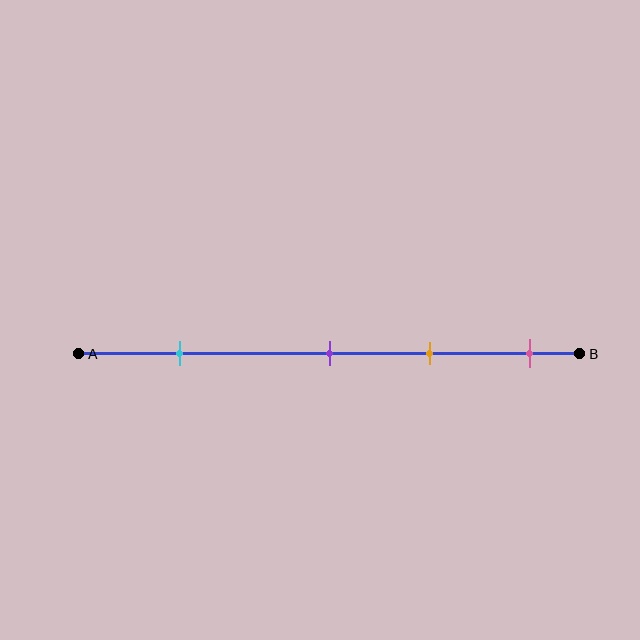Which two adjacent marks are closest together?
The purple and orange marks are the closest adjacent pair.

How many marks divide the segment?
There are 4 marks dividing the segment.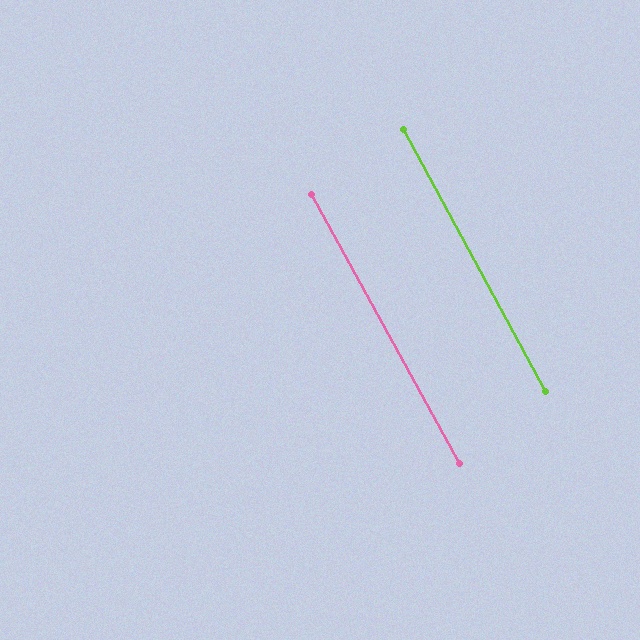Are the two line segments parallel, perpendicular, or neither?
Parallel — their directions differ by only 0.5°.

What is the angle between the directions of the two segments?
Approximately 0 degrees.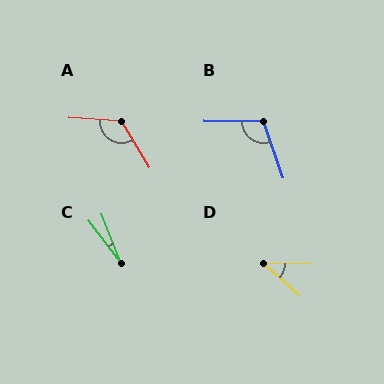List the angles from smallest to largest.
C (15°), D (41°), B (109°), A (125°).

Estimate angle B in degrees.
Approximately 109 degrees.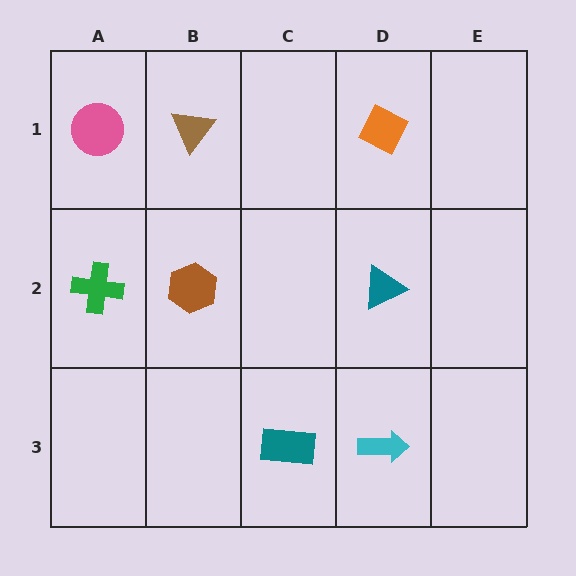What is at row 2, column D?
A teal triangle.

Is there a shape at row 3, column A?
No, that cell is empty.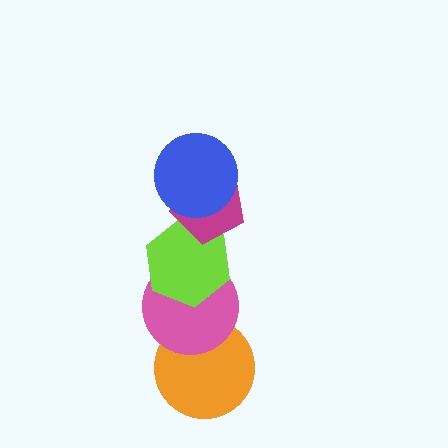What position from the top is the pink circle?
The pink circle is 4th from the top.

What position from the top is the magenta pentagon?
The magenta pentagon is 2nd from the top.